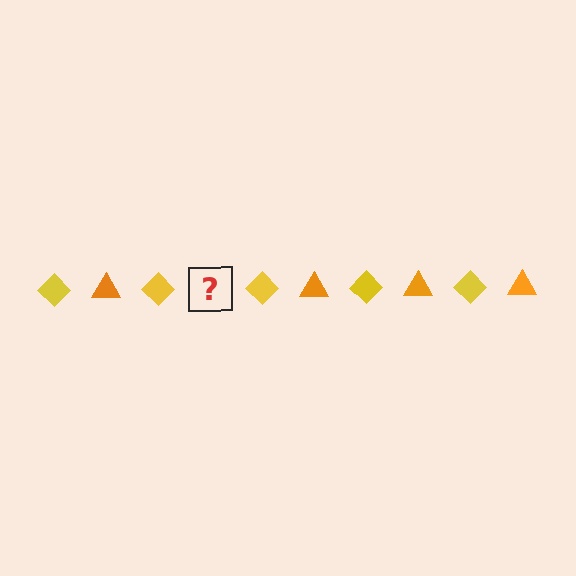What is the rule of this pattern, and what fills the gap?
The rule is that the pattern alternates between yellow diamond and orange triangle. The gap should be filled with an orange triangle.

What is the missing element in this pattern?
The missing element is an orange triangle.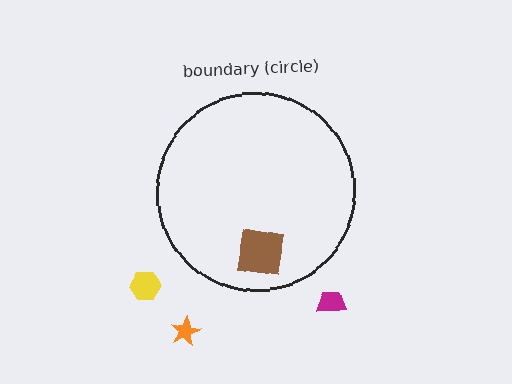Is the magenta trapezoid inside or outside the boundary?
Outside.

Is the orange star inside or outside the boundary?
Outside.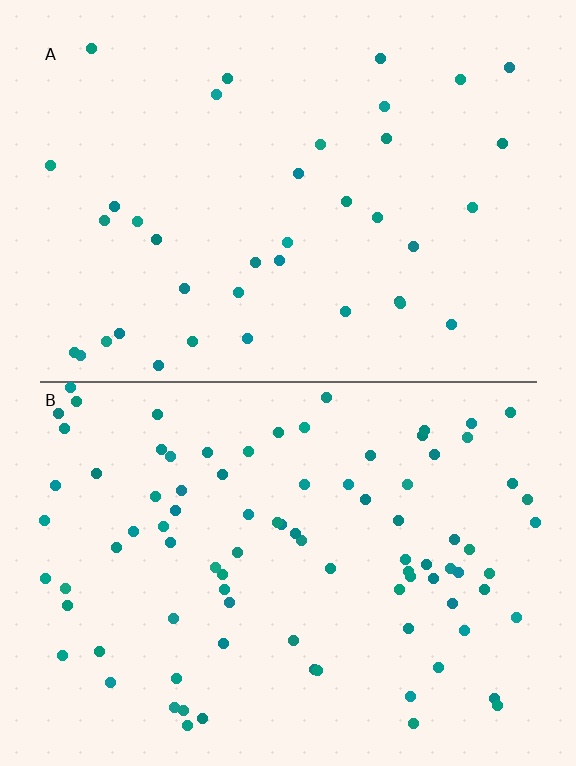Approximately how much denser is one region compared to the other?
Approximately 2.4× — region B over region A.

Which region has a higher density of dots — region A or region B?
B (the bottom).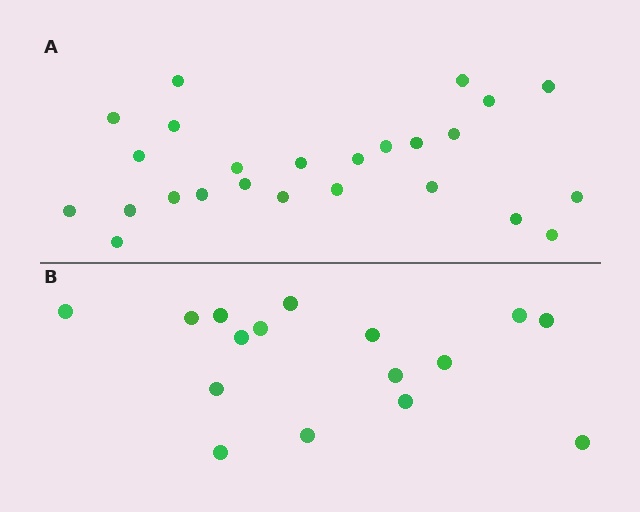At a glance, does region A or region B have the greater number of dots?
Region A (the top region) has more dots.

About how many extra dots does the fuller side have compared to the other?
Region A has roughly 8 or so more dots than region B.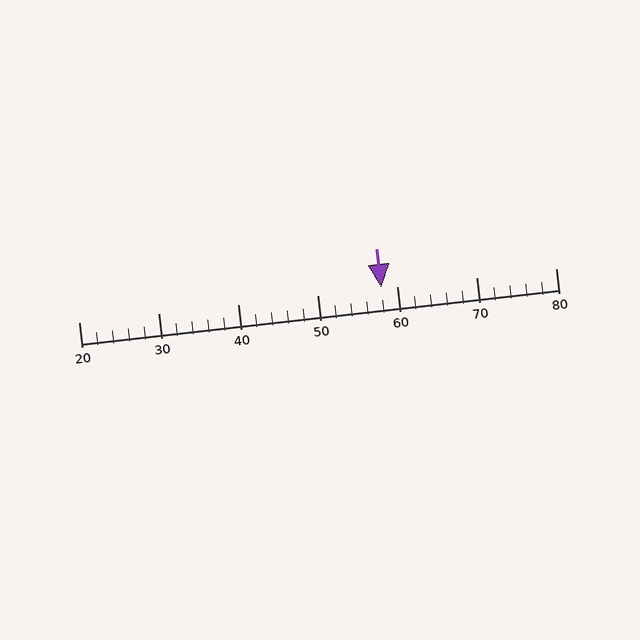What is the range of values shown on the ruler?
The ruler shows values from 20 to 80.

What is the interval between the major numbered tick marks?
The major tick marks are spaced 10 units apart.